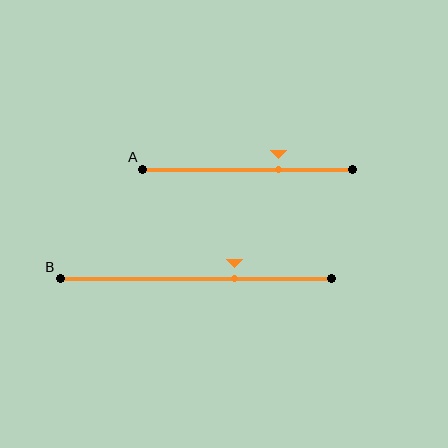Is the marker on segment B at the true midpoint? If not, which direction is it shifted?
No, the marker on segment B is shifted to the right by about 14% of the segment length.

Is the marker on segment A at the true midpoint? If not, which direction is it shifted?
No, the marker on segment A is shifted to the right by about 15% of the segment length.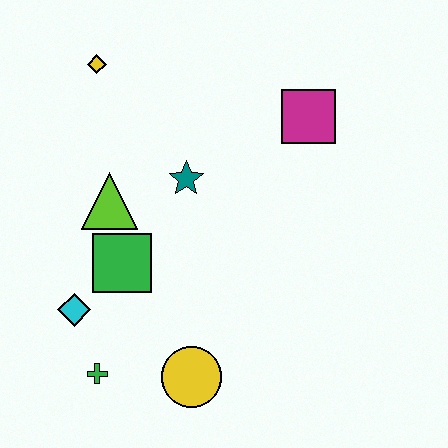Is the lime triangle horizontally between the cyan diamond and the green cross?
No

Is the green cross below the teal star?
Yes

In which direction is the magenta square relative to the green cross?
The magenta square is above the green cross.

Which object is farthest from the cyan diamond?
The magenta square is farthest from the cyan diamond.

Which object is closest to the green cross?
The cyan diamond is closest to the green cross.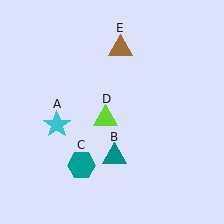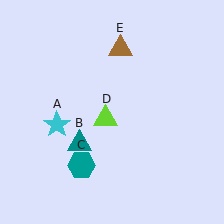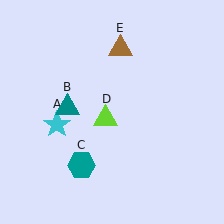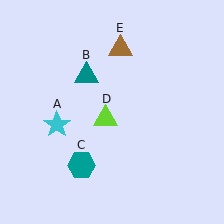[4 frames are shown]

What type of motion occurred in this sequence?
The teal triangle (object B) rotated clockwise around the center of the scene.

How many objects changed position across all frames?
1 object changed position: teal triangle (object B).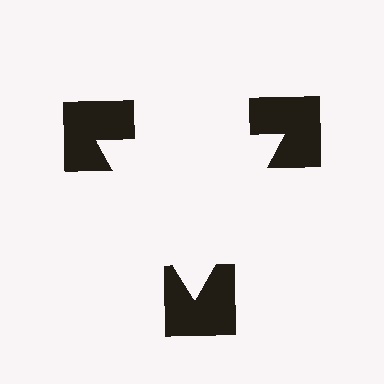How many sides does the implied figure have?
3 sides.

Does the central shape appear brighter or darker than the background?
It typically appears slightly brighter than the background, even though no actual brightness change is drawn.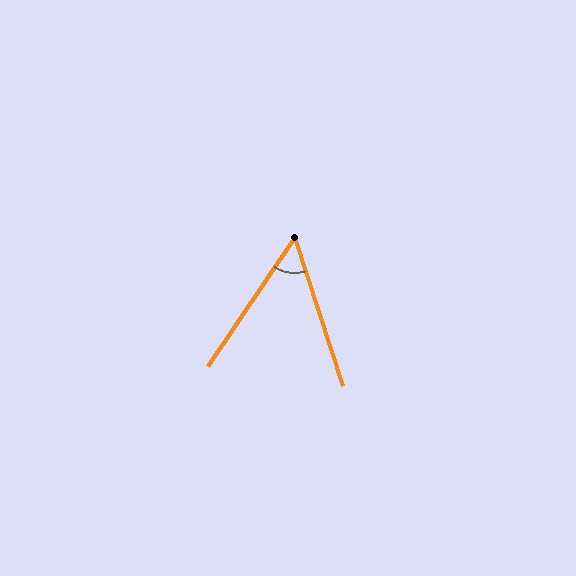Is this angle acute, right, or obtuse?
It is acute.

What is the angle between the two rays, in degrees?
Approximately 52 degrees.